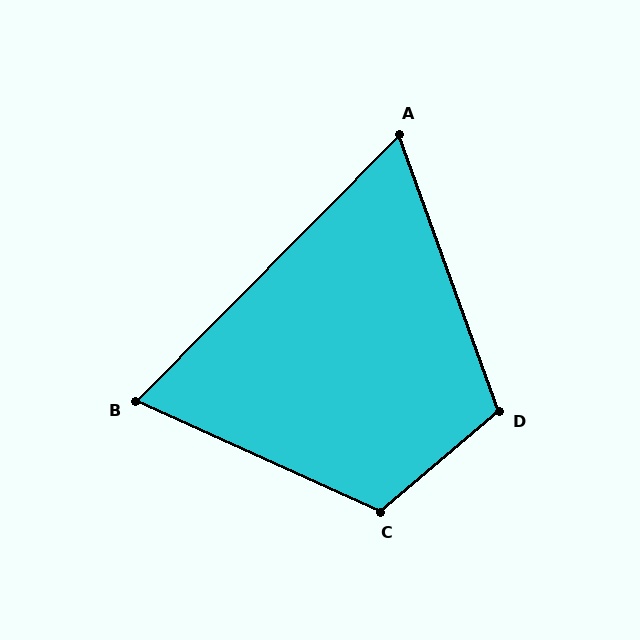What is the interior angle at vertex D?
Approximately 110 degrees (obtuse).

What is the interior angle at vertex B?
Approximately 70 degrees (acute).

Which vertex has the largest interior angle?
C, at approximately 115 degrees.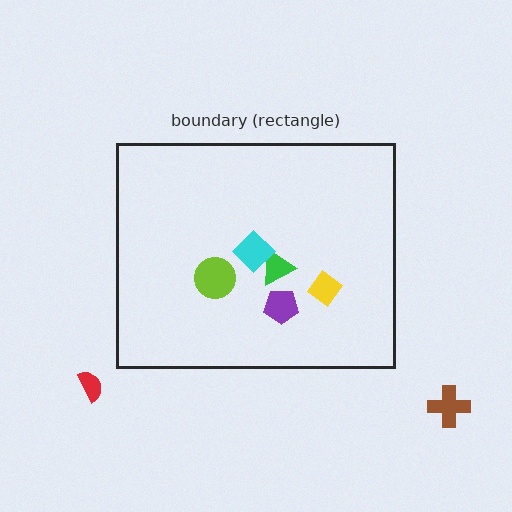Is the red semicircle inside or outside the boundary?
Outside.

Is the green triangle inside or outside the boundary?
Inside.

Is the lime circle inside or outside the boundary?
Inside.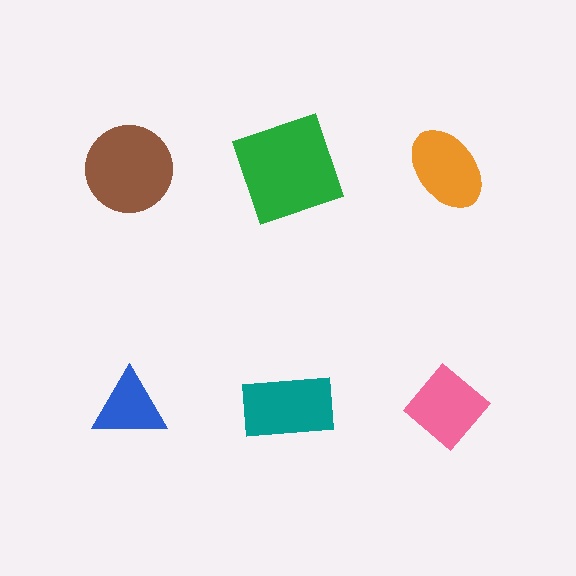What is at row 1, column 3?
An orange ellipse.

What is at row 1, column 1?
A brown circle.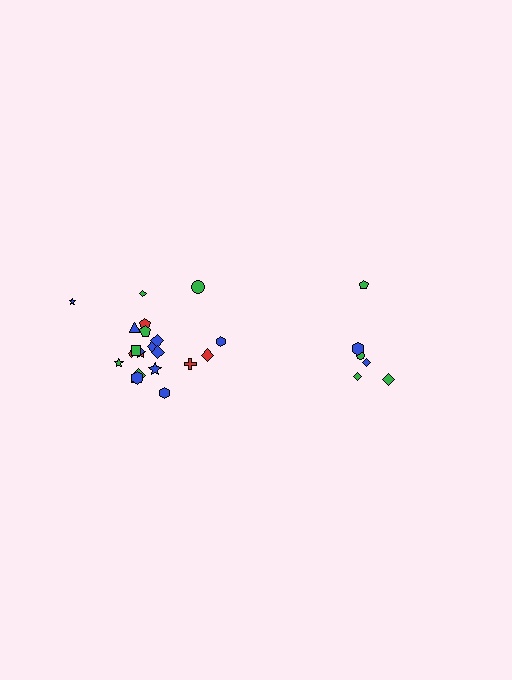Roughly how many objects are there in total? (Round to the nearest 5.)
Roughly 30 objects in total.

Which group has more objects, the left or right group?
The left group.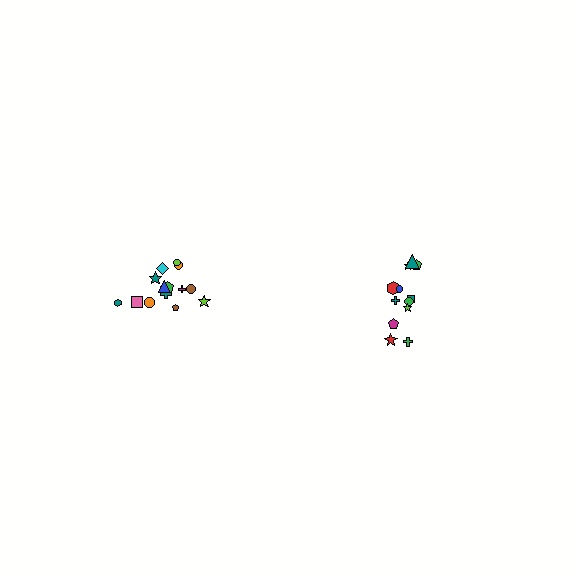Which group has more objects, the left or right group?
The left group.